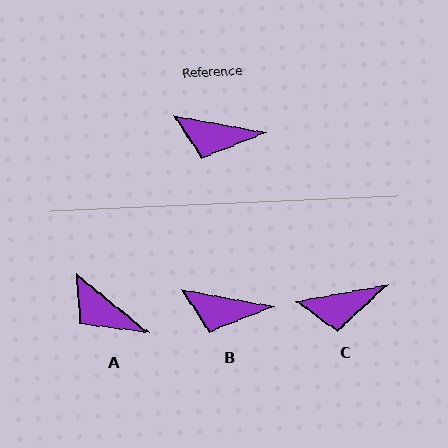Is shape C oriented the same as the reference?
No, it is off by about 20 degrees.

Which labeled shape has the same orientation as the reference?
B.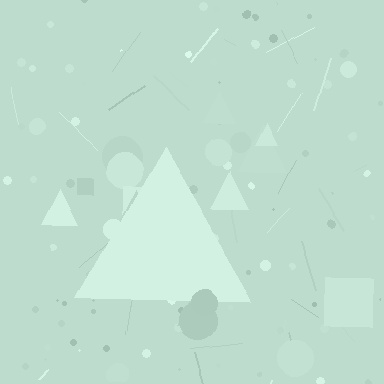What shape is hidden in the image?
A triangle is hidden in the image.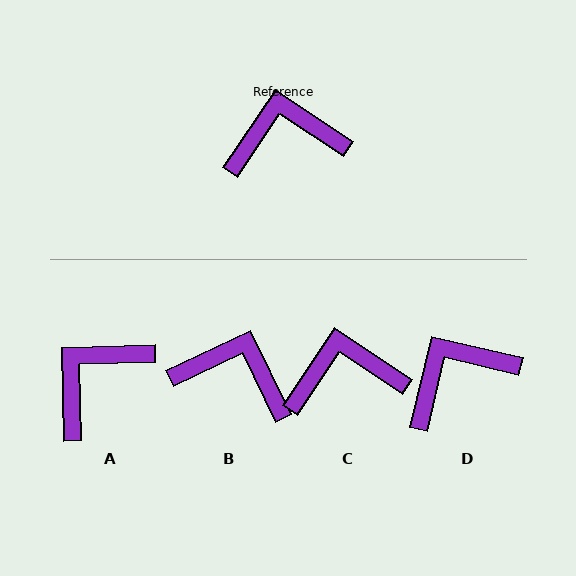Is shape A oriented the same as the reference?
No, it is off by about 35 degrees.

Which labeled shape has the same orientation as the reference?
C.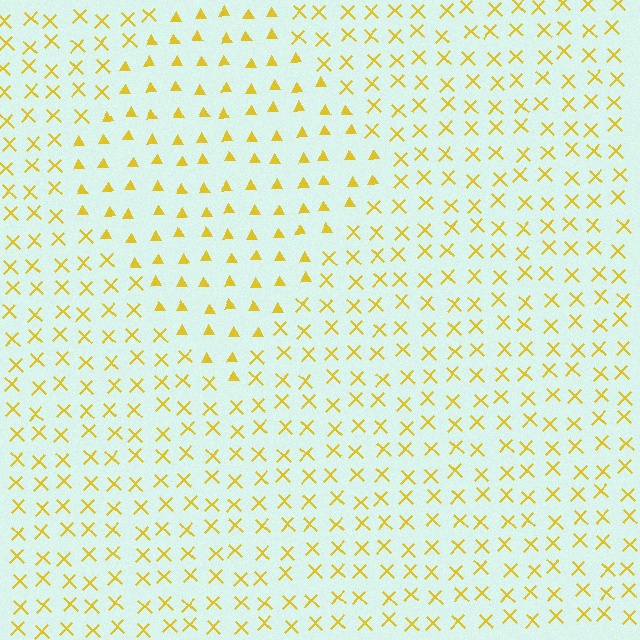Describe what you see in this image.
The image is filled with small yellow elements arranged in a uniform grid. A diamond-shaped region contains triangles, while the surrounding area contains X marks. The boundary is defined purely by the change in element shape.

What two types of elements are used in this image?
The image uses triangles inside the diamond region and X marks outside it.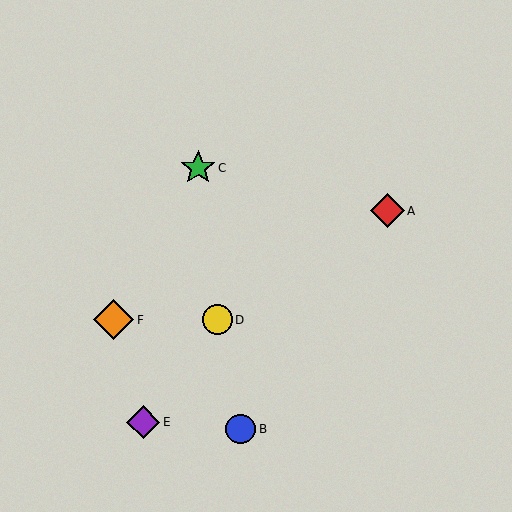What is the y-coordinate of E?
Object E is at y≈422.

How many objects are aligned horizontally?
2 objects (D, F) are aligned horizontally.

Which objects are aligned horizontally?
Objects D, F are aligned horizontally.